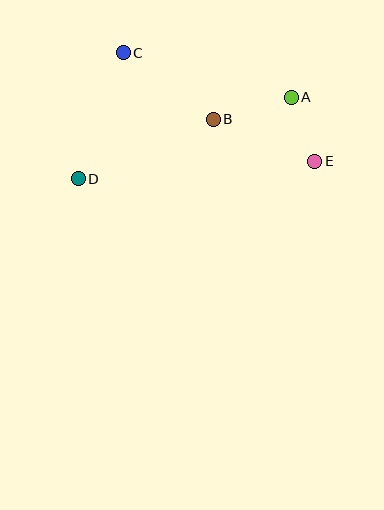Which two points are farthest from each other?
Points D and E are farthest from each other.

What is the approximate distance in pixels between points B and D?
The distance between B and D is approximately 148 pixels.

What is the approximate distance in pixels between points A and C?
The distance between A and C is approximately 174 pixels.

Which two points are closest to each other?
Points A and E are closest to each other.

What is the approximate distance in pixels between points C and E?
The distance between C and E is approximately 220 pixels.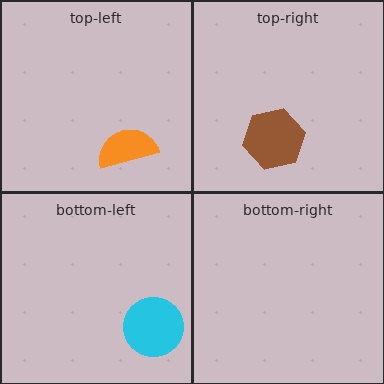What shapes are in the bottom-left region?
The cyan circle.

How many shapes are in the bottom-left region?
1.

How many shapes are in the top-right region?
1.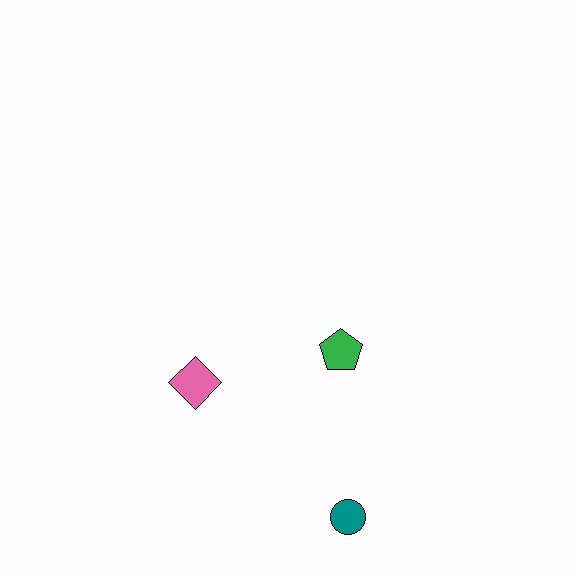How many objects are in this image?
There are 3 objects.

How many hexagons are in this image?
There are no hexagons.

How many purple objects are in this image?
There are no purple objects.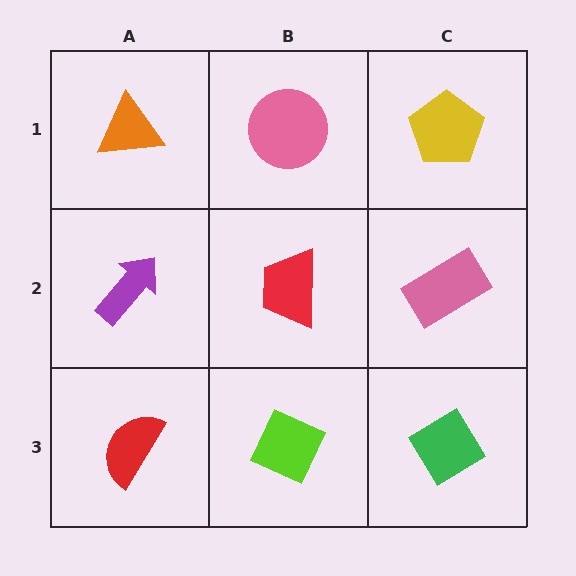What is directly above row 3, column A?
A purple arrow.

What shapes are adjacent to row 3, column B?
A red trapezoid (row 2, column B), a red semicircle (row 3, column A), a green diamond (row 3, column C).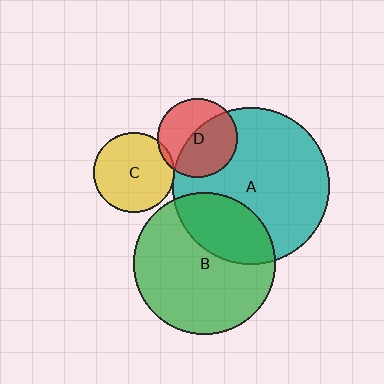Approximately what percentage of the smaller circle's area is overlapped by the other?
Approximately 55%.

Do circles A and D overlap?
Yes.